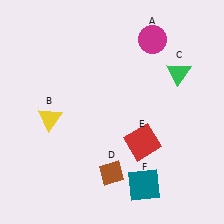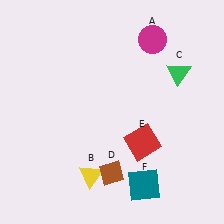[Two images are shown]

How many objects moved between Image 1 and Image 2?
1 object moved between the two images.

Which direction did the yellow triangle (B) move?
The yellow triangle (B) moved down.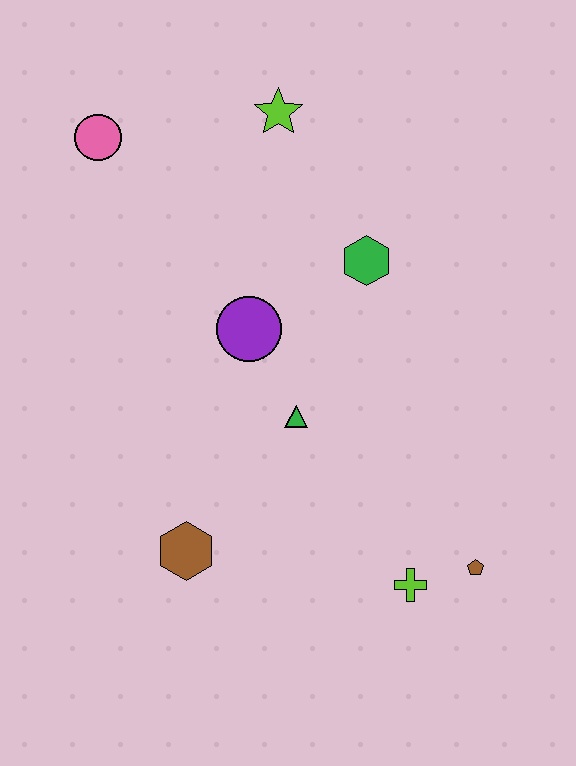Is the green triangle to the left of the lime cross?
Yes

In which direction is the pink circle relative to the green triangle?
The pink circle is above the green triangle.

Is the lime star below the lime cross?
No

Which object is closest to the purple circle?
The green triangle is closest to the purple circle.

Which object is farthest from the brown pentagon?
The pink circle is farthest from the brown pentagon.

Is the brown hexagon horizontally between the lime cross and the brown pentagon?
No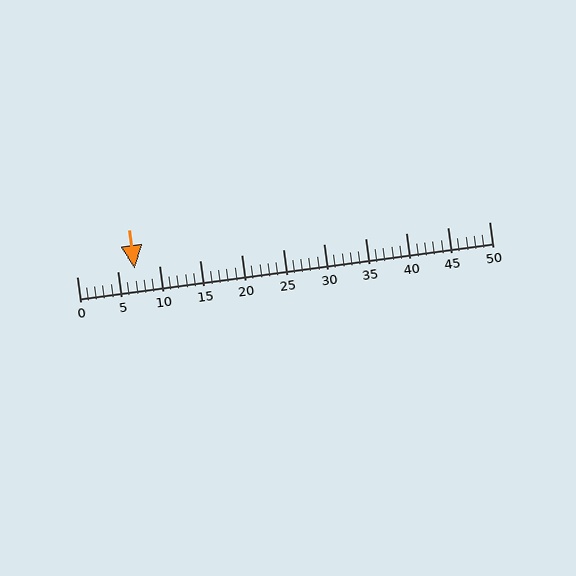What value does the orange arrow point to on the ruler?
The orange arrow points to approximately 7.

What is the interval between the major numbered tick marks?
The major tick marks are spaced 5 units apart.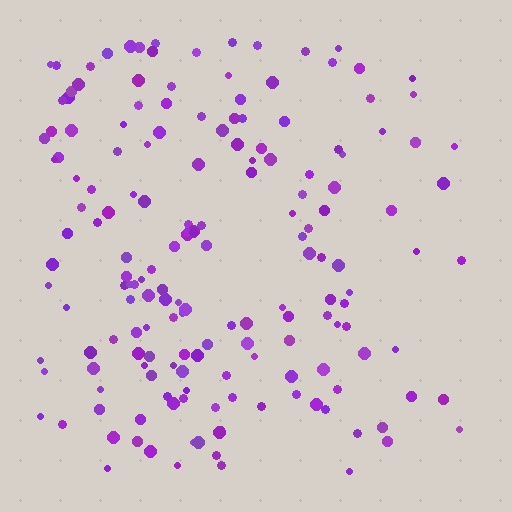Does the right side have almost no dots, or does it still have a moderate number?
Still a moderate number, just noticeably fewer than the left.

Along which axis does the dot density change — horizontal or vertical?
Horizontal.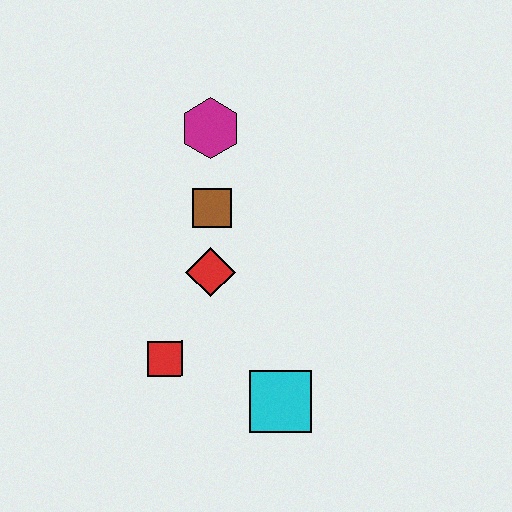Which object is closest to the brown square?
The red diamond is closest to the brown square.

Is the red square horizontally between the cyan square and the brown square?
No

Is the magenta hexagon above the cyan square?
Yes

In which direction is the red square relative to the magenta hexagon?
The red square is below the magenta hexagon.